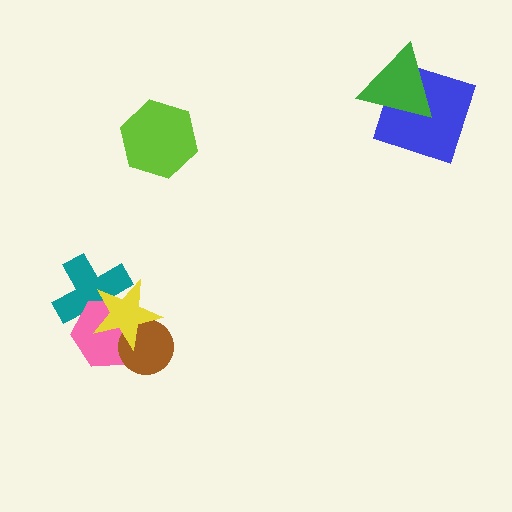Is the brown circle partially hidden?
Yes, it is partially covered by another shape.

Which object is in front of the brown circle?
The yellow star is in front of the brown circle.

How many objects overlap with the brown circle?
2 objects overlap with the brown circle.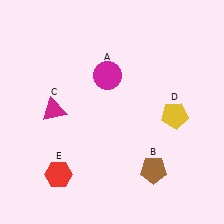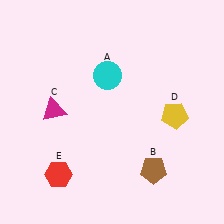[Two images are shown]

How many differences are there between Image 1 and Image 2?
There is 1 difference between the two images.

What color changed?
The circle (A) changed from magenta in Image 1 to cyan in Image 2.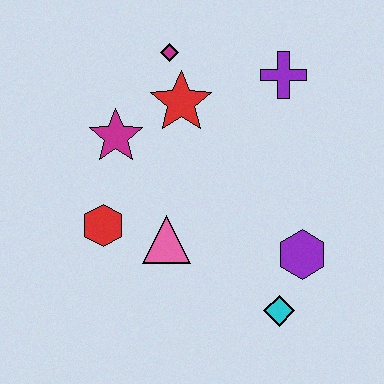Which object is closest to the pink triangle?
The red hexagon is closest to the pink triangle.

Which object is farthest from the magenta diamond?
The cyan diamond is farthest from the magenta diamond.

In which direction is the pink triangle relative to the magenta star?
The pink triangle is below the magenta star.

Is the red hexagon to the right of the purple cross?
No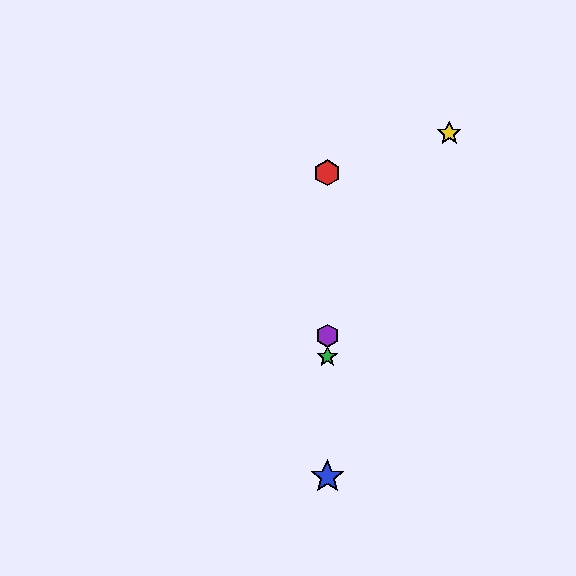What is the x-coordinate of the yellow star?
The yellow star is at x≈449.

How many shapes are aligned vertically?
4 shapes (the red hexagon, the blue star, the green star, the purple hexagon) are aligned vertically.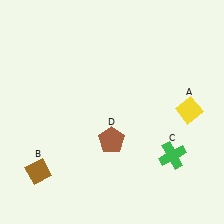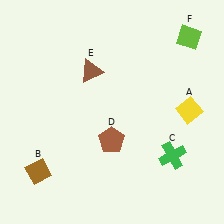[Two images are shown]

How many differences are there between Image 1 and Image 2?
There are 2 differences between the two images.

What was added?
A brown triangle (E), a lime diamond (F) were added in Image 2.